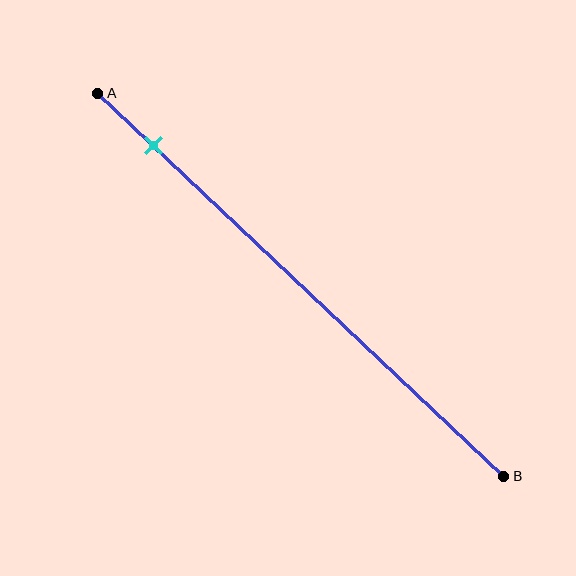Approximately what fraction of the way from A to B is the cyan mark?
The cyan mark is approximately 15% of the way from A to B.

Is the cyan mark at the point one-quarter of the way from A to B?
No, the mark is at about 15% from A, not at the 25% one-quarter point.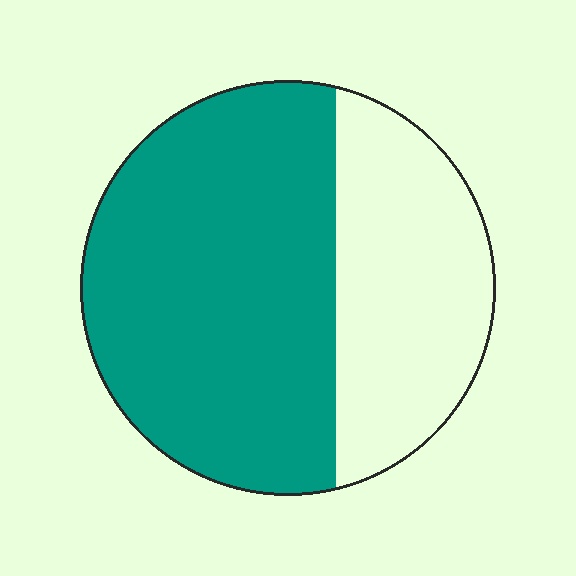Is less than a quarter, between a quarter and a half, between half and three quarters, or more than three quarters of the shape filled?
Between half and three quarters.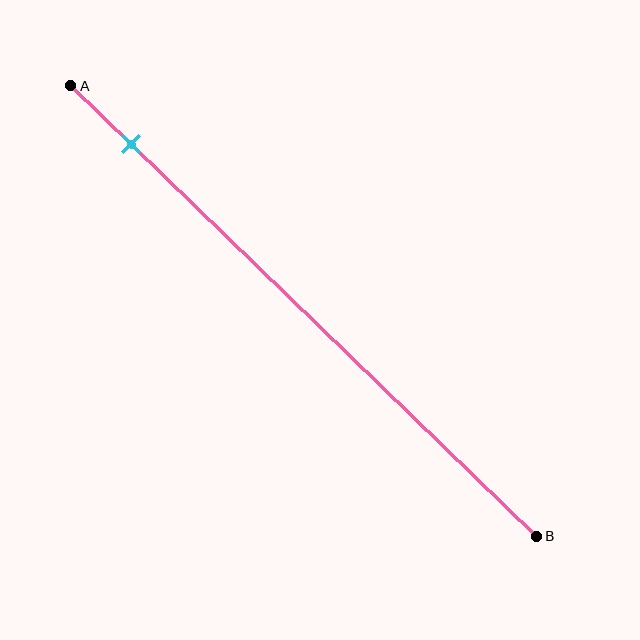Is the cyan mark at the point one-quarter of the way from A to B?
No, the mark is at about 15% from A, not at the 25% one-quarter point.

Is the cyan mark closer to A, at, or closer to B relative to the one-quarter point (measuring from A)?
The cyan mark is closer to point A than the one-quarter point of segment AB.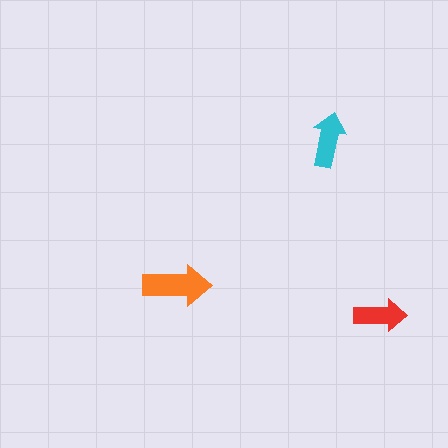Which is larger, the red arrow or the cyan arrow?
The cyan one.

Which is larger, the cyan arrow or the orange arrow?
The orange one.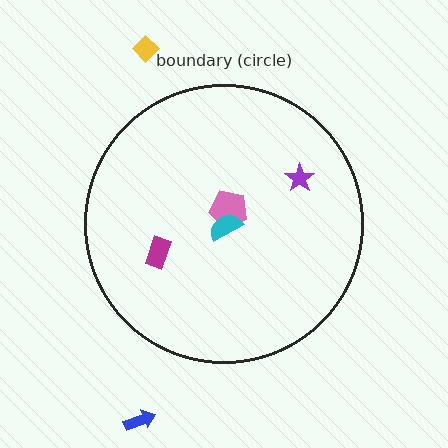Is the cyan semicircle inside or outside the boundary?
Inside.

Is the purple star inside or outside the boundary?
Inside.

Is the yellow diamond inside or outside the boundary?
Outside.